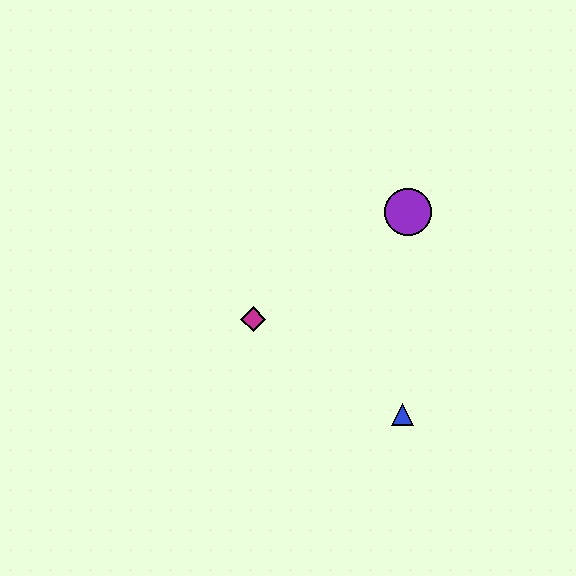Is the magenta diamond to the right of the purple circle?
No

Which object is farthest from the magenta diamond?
The purple circle is farthest from the magenta diamond.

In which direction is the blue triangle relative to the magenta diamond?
The blue triangle is to the right of the magenta diamond.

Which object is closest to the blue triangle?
The magenta diamond is closest to the blue triangle.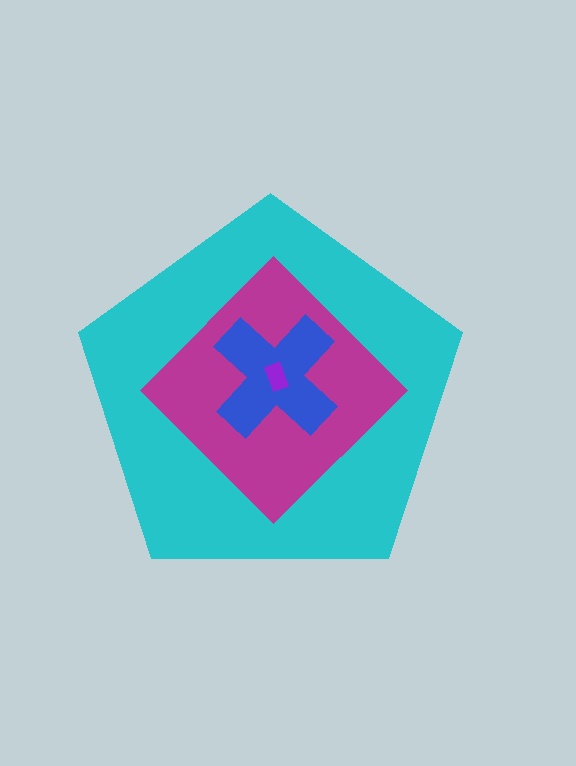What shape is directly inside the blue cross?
The purple rectangle.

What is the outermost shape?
The cyan pentagon.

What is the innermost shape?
The purple rectangle.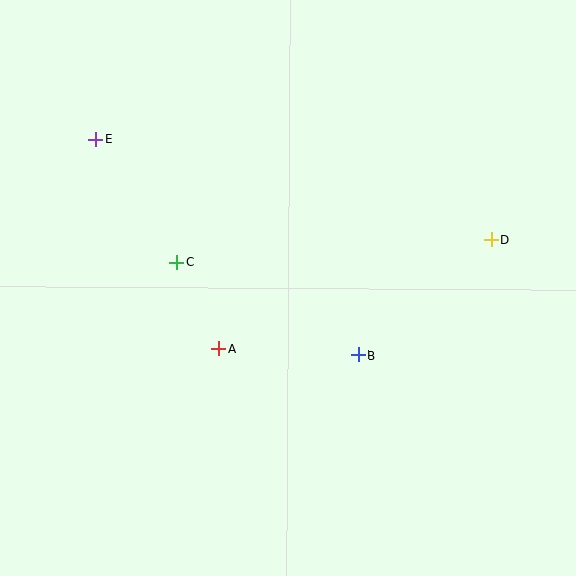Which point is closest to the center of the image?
Point A at (219, 348) is closest to the center.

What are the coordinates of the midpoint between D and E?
The midpoint between D and E is at (293, 190).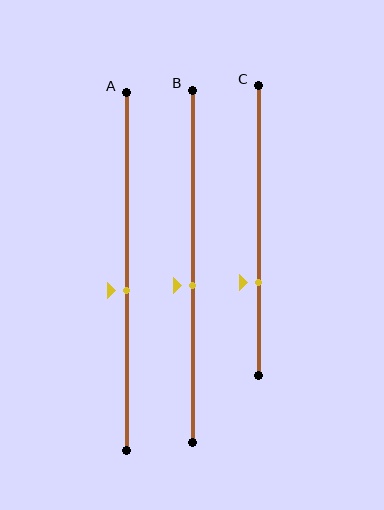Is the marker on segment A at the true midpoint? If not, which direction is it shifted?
No, the marker on segment A is shifted downward by about 5% of the segment length.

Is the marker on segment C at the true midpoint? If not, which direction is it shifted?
No, the marker on segment C is shifted downward by about 18% of the segment length.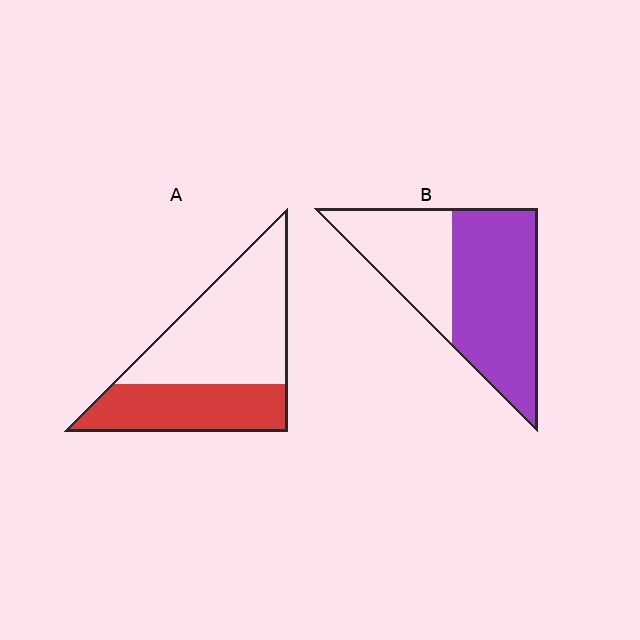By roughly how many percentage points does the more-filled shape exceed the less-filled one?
By roughly 25 percentage points (B over A).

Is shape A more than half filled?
No.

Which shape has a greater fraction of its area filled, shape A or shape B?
Shape B.